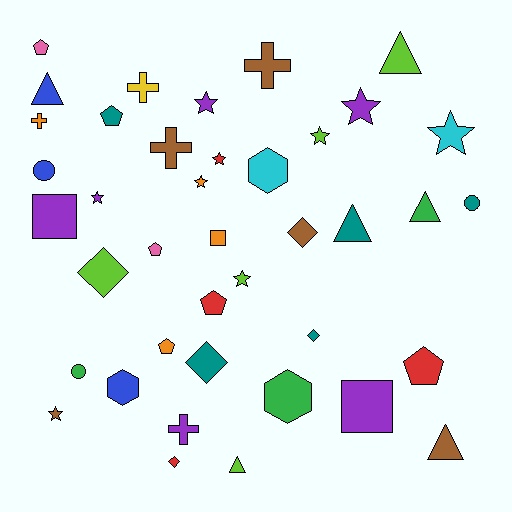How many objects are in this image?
There are 40 objects.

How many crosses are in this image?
There are 5 crosses.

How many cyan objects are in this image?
There are 2 cyan objects.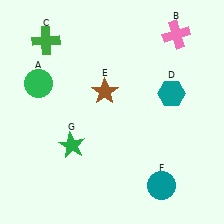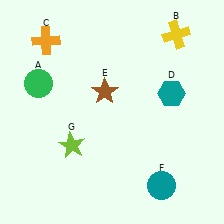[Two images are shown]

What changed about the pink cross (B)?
In Image 1, B is pink. In Image 2, it changed to yellow.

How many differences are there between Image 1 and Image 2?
There are 3 differences between the two images.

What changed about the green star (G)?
In Image 1, G is green. In Image 2, it changed to lime.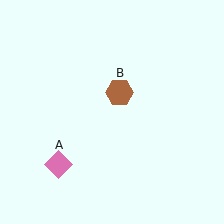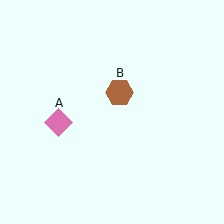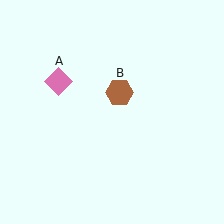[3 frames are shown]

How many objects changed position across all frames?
1 object changed position: pink diamond (object A).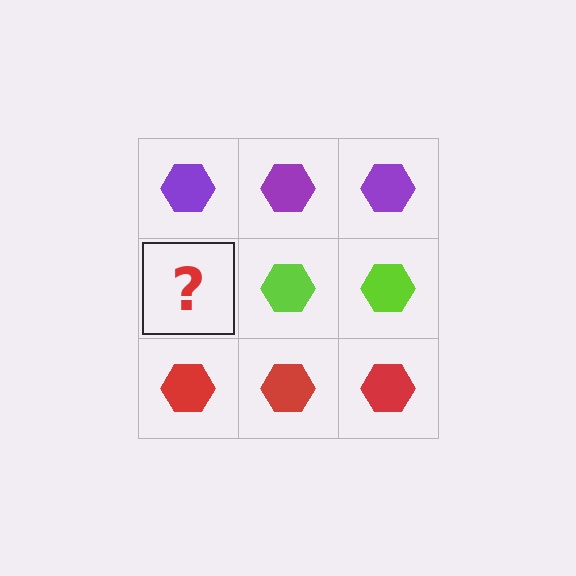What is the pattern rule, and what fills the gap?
The rule is that each row has a consistent color. The gap should be filled with a lime hexagon.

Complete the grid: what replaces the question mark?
The question mark should be replaced with a lime hexagon.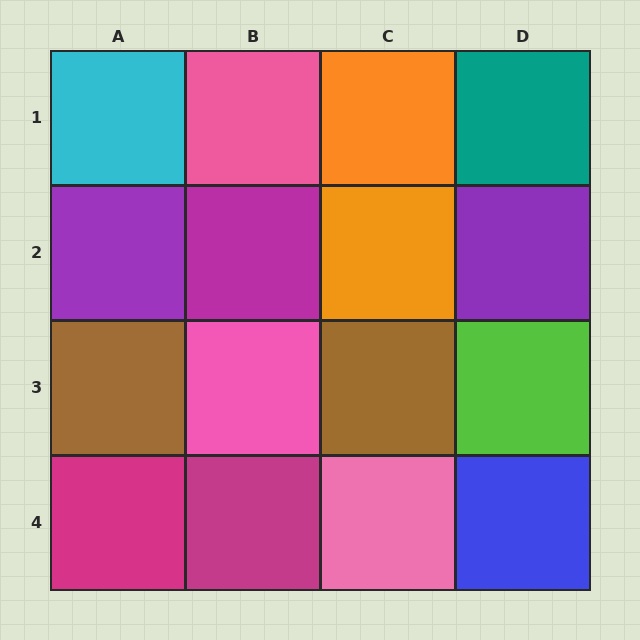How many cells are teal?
1 cell is teal.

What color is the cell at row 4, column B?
Magenta.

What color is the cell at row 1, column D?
Teal.